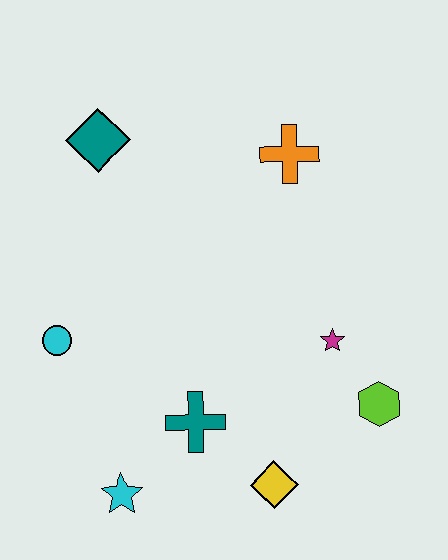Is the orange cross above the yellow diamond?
Yes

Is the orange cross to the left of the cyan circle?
No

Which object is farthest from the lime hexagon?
The teal diamond is farthest from the lime hexagon.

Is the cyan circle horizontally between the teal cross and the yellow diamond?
No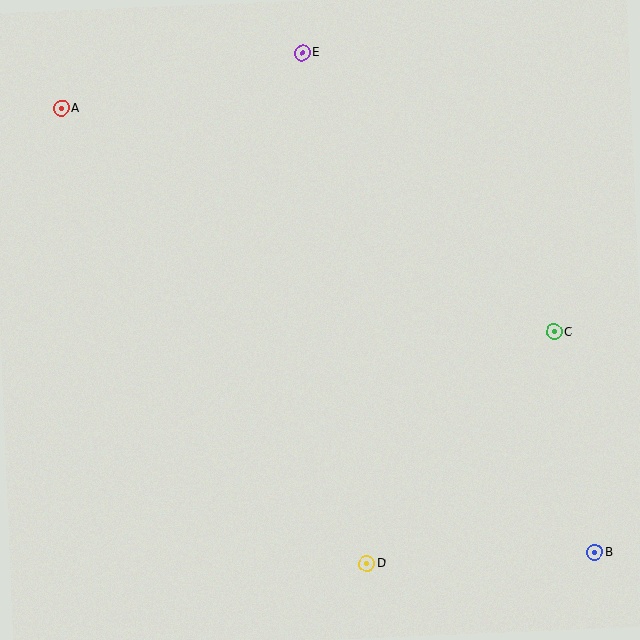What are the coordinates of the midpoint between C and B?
The midpoint between C and B is at (574, 442).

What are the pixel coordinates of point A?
Point A is at (61, 108).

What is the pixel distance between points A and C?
The distance between A and C is 541 pixels.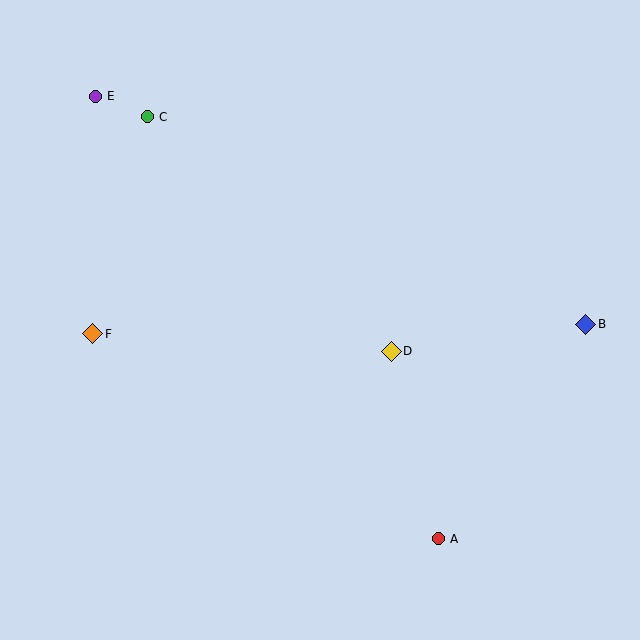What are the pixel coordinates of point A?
Point A is at (438, 539).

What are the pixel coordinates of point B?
Point B is at (586, 325).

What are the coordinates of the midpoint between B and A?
The midpoint between B and A is at (512, 432).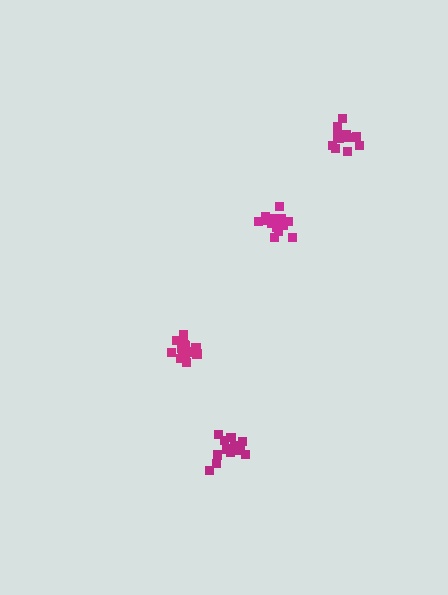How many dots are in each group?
Group 1: 16 dots, Group 2: 16 dots, Group 3: 15 dots, Group 4: 11 dots (58 total).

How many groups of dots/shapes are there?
There are 4 groups.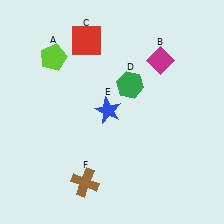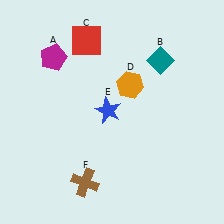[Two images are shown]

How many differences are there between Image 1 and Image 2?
There are 3 differences between the two images.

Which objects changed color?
A changed from lime to magenta. B changed from magenta to teal. D changed from green to orange.